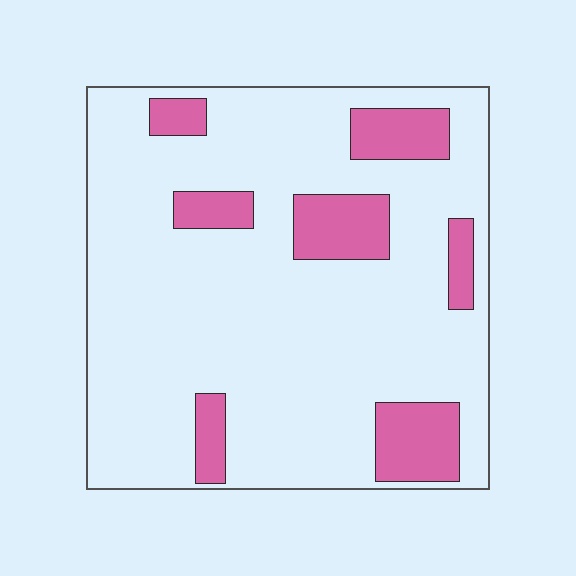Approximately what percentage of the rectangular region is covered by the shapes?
Approximately 20%.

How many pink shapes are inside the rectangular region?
7.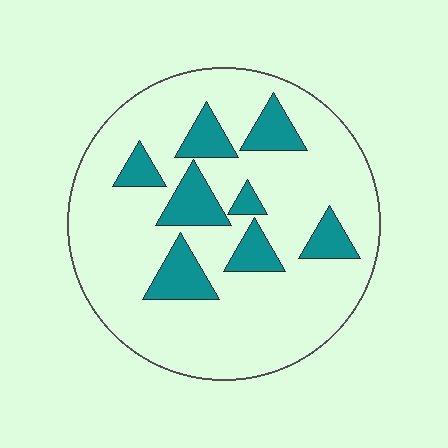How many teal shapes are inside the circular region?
8.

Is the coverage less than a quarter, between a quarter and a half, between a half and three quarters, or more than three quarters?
Less than a quarter.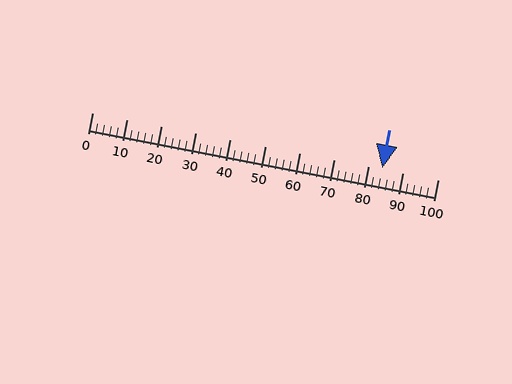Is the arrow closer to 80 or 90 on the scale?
The arrow is closer to 80.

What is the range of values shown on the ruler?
The ruler shows values from 0 to 100.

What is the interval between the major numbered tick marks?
The major tick marks are spaced 10 units apart.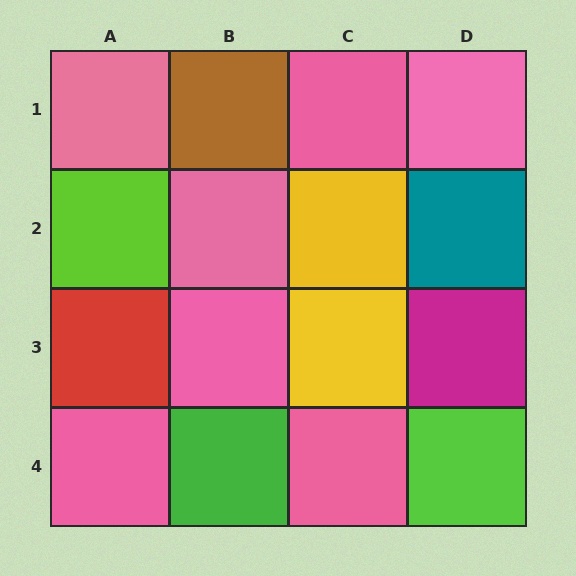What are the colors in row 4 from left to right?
Pink, green, pink, lime.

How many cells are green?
1 cell is green.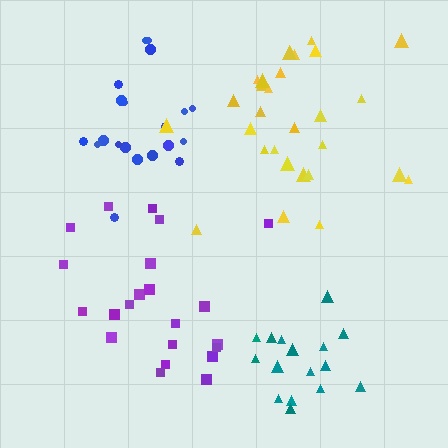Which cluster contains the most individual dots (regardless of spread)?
Yellow (29).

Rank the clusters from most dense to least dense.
blue, teal, yellow, purple.